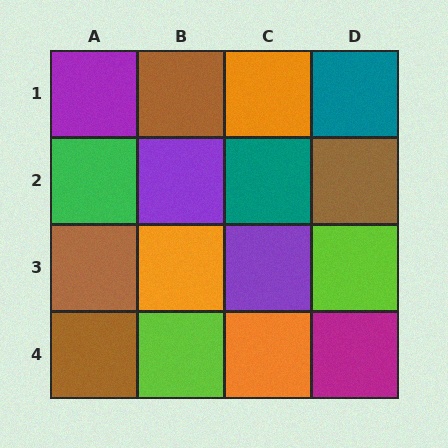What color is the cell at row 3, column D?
Lime.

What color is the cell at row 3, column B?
Orange.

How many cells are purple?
3 cells are purple.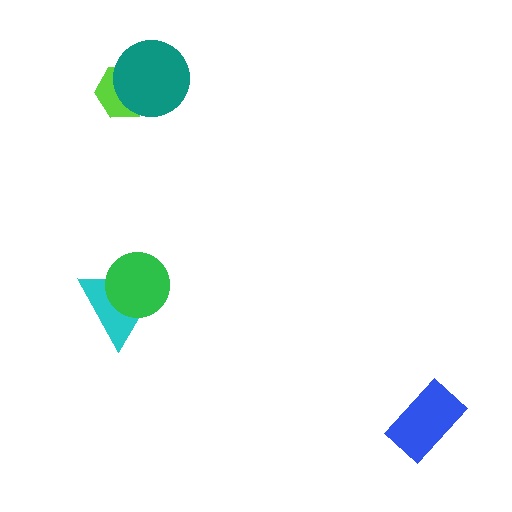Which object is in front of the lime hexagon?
The teal circle is in front of the lime hexagon.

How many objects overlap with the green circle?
1 object overlaps with the green circle.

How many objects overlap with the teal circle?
1 object overlaps with the teal circle.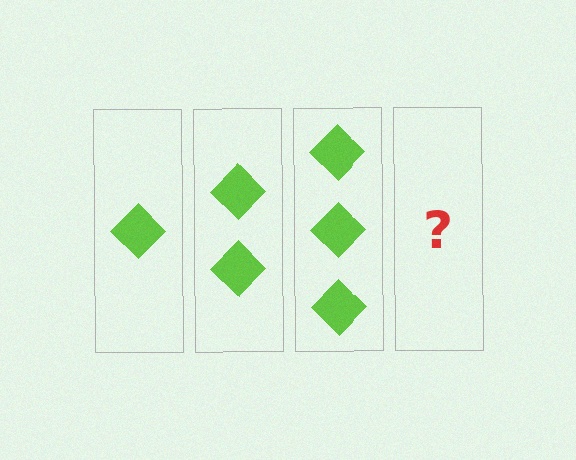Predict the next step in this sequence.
The next step is 4 diamonds.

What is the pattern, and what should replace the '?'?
The pattern is that each step adds one more diamond. The '?' should be 4 diamonds.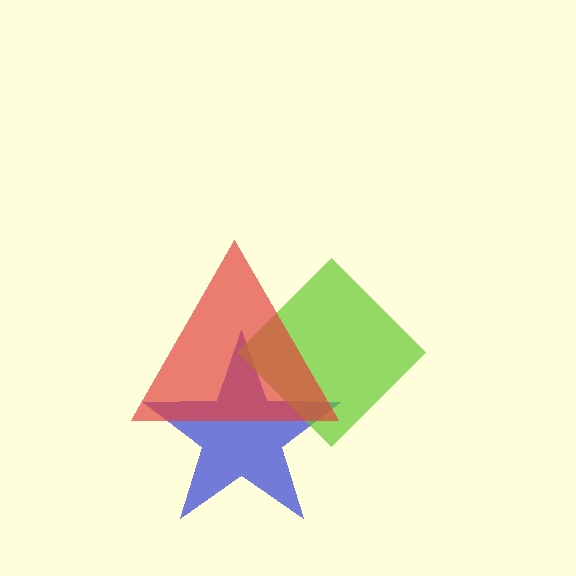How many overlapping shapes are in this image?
There are 3 overlapping shapes in the image.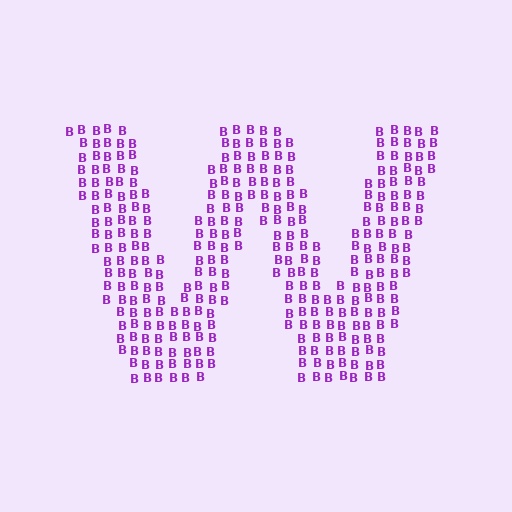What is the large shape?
The large shape is the letter W.